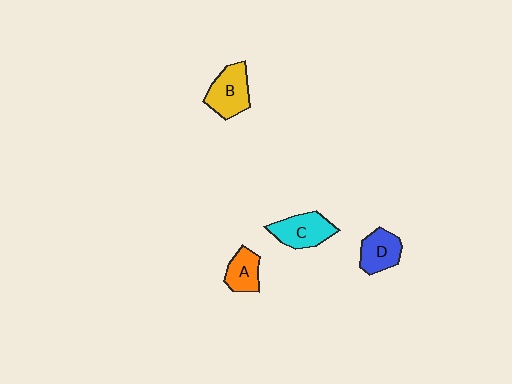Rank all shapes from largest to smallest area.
From largest to smallest: B (yellow), C (cyan), D (blue), A (orange).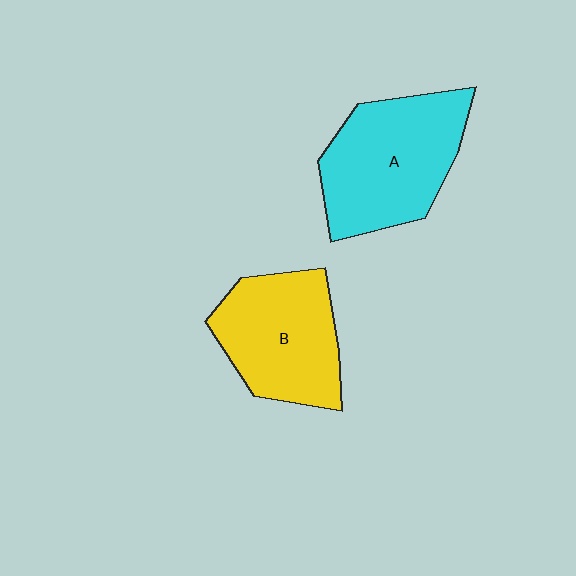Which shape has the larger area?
Shape A (cyan).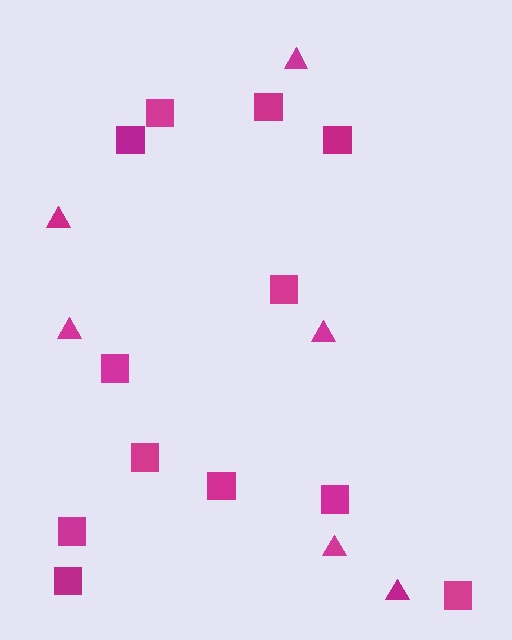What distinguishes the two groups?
There are 2 groups: one group of squares (12) and one group of triangles (6).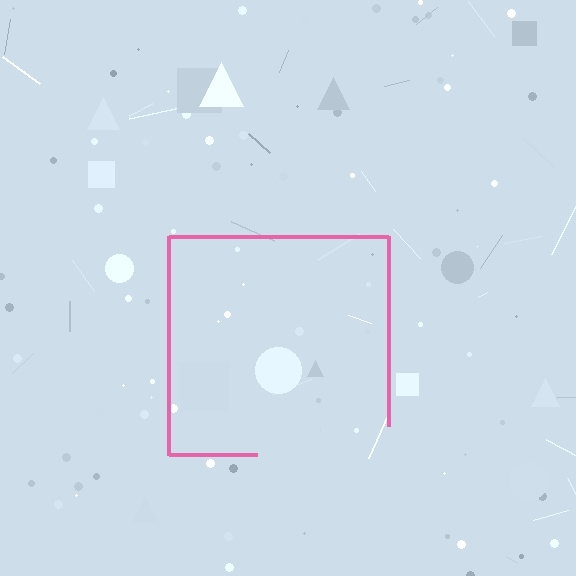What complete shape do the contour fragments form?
The contour fragments form a square.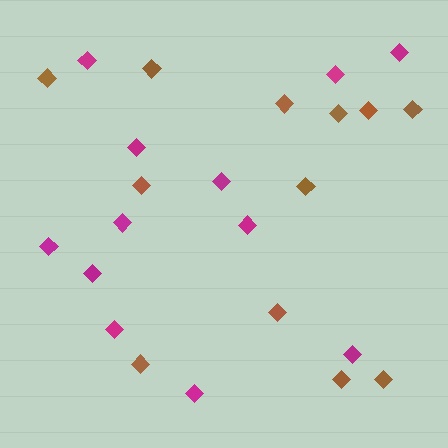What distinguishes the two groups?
There are 2 groups: one group of magenta diamonds (12) and one group of brown diamonds (12).